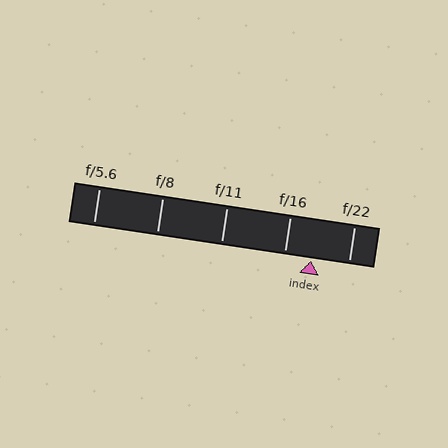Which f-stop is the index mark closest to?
The index mark is closest to f/16.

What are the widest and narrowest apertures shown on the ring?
The widest aperture shown is f/5.6 and the narrowest is f/22.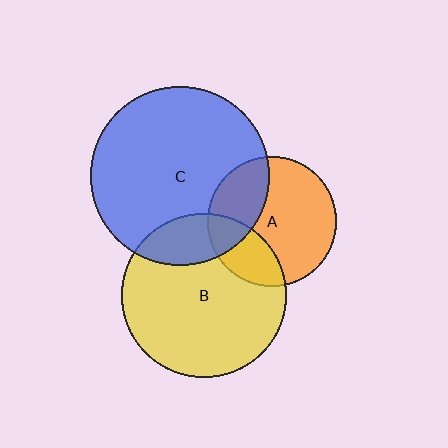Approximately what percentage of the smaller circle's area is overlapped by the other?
Approximately 25%.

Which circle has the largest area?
Circle C (blue).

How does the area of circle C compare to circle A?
Approximately 1.9 times.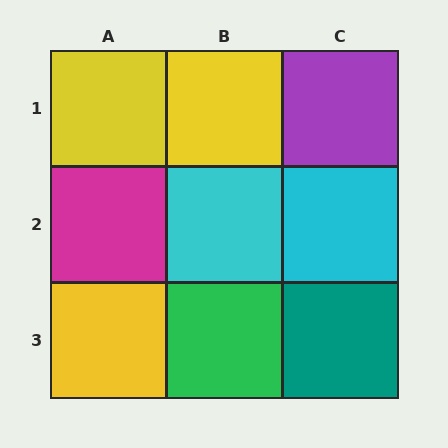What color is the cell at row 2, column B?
Cyan.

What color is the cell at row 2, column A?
Magenta.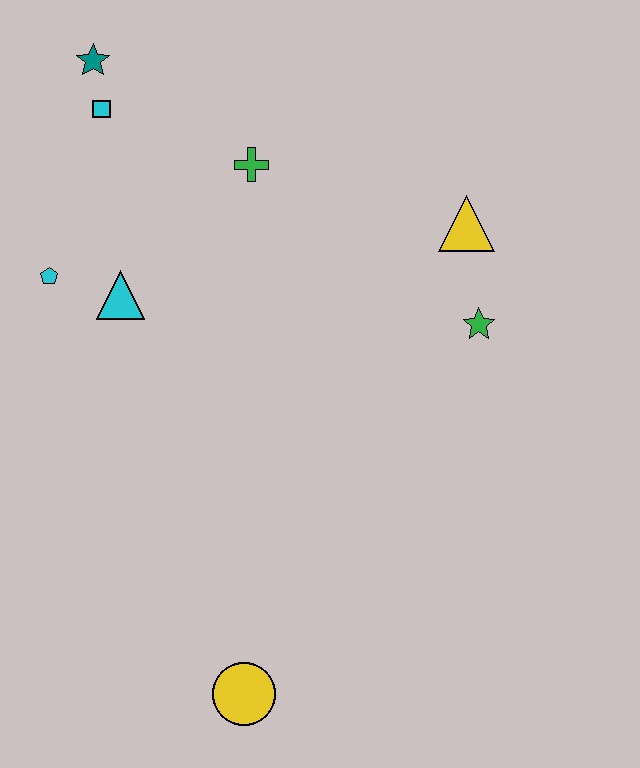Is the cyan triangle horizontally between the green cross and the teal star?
Yes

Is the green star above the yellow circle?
Yes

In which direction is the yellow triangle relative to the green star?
The yellow triangle is above the green star.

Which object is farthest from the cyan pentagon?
The yellow circle is farthest from the cyan pentagon.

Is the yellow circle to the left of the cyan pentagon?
No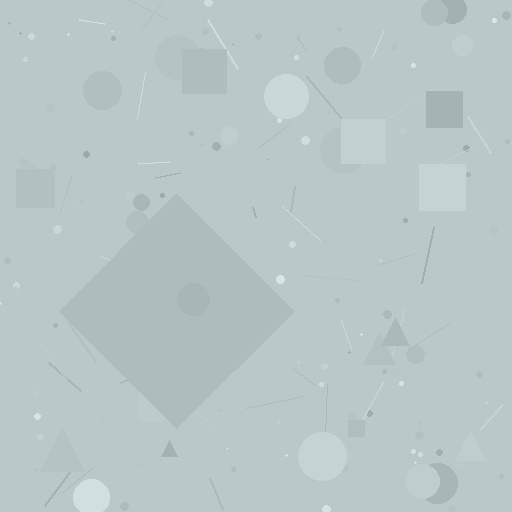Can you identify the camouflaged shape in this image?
The camouflaged shape is a diamond.